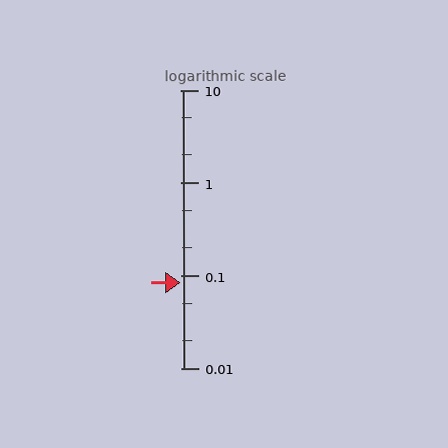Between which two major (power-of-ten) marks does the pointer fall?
The pointer is between 0.01 and 0.1.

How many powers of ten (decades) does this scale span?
The scale spans 3 decades, from 0.01 to 10.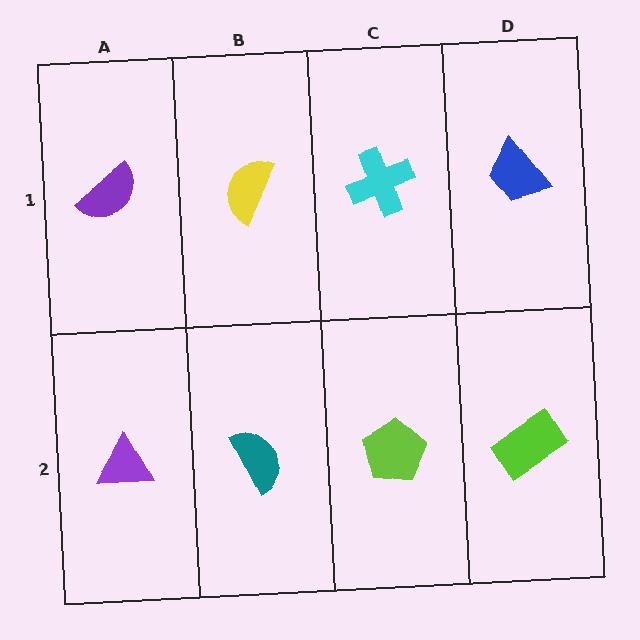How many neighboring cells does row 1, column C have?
3.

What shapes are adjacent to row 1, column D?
A lime rectangle (row 2, column D), a cyan cross (row 1, column C).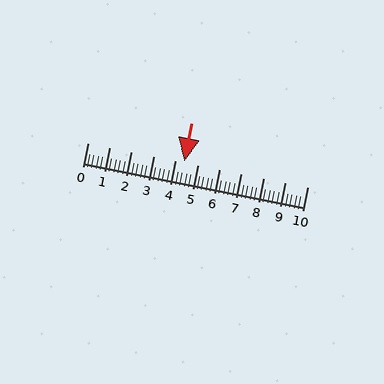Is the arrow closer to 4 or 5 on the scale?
The arrow is closer to 4.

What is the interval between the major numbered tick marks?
The major tick marks are spaced 1 units apart.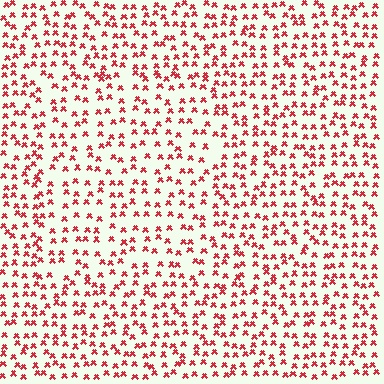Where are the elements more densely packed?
The elements are more densely packed outside the rectangle boundary.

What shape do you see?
I see a rectangle.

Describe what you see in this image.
The image contains small red elements arranged at two different densities. A rectangle-shaped region is visible where the elements are less densely packed than the surrounding area.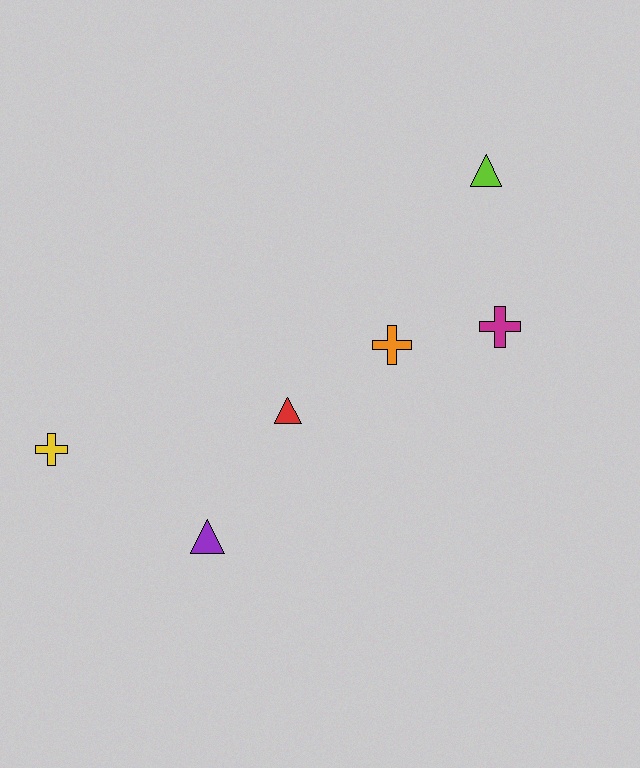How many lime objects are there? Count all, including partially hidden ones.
There is 1 lime object.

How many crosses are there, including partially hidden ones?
There are 3 crosses.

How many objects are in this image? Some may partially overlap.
There are 6 objects.